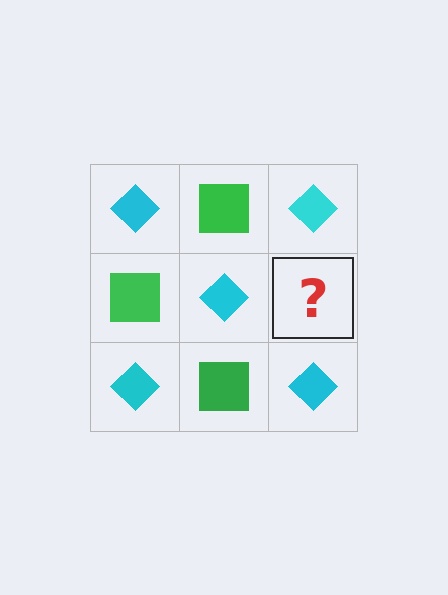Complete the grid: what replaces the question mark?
The question mark should be replaced with a green square.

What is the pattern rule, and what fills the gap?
The rule is that it alternates cyan diamond and green square in a checkerboard pattern. The gap should be filled with a green square.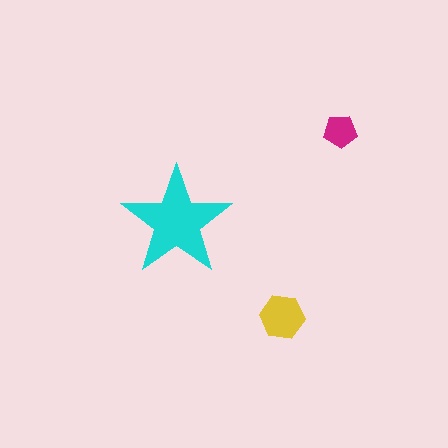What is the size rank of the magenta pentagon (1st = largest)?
3rd.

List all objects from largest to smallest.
The cyan star, the yellow hexagon, the magenta pentagon.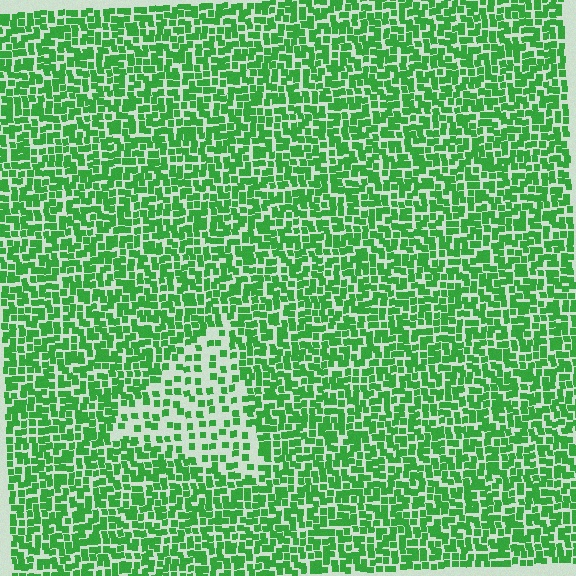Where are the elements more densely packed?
The elements are more densely packed outside the triangle boundary.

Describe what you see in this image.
The image contains small green elements arranged at two different densities. A triangle-shaped region is visible where the elements are less densely packed than the surrounding area.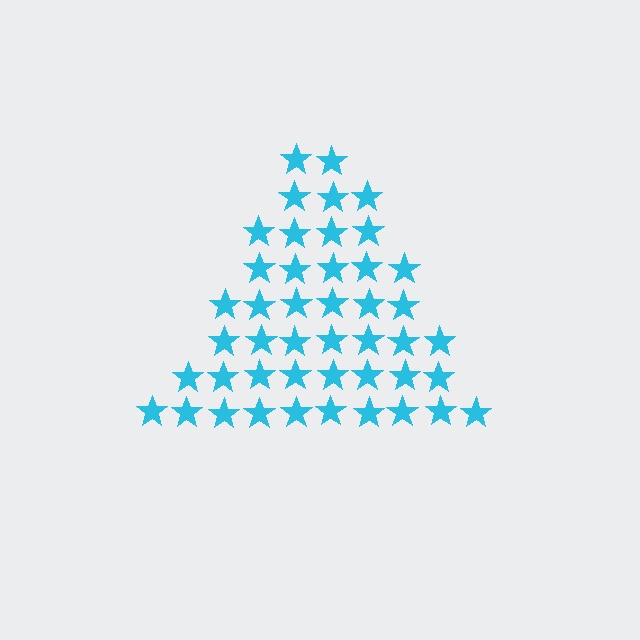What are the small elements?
The small elements are stars.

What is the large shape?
The large shape is a triangle.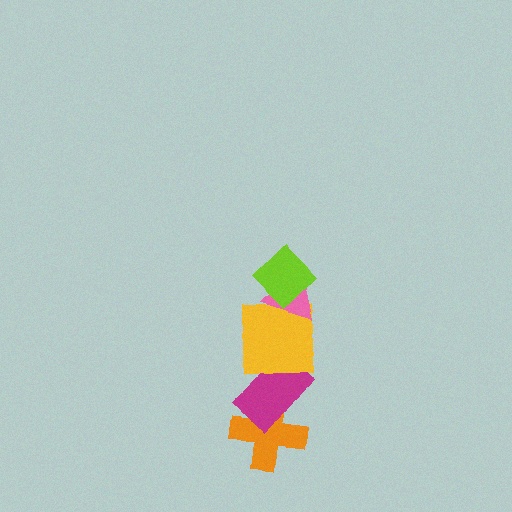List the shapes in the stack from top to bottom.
From top to bottom: the lime diamond, the pink triangle, the yellow square, the magenta rectangle, the orange cross.